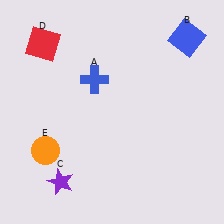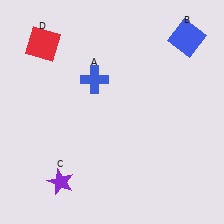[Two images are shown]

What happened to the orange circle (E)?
The orange circle (E) was removed in Image 2. It was in the bottom-left area of Image 1.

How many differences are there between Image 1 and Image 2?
There is 1 difference between the two images.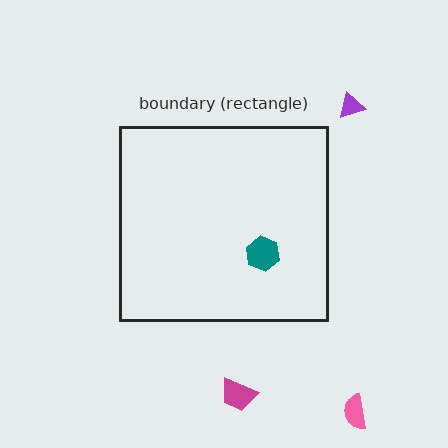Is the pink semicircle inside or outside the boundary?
Outside.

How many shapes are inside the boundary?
1 inside, 3 outside.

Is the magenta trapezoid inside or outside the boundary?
Outside.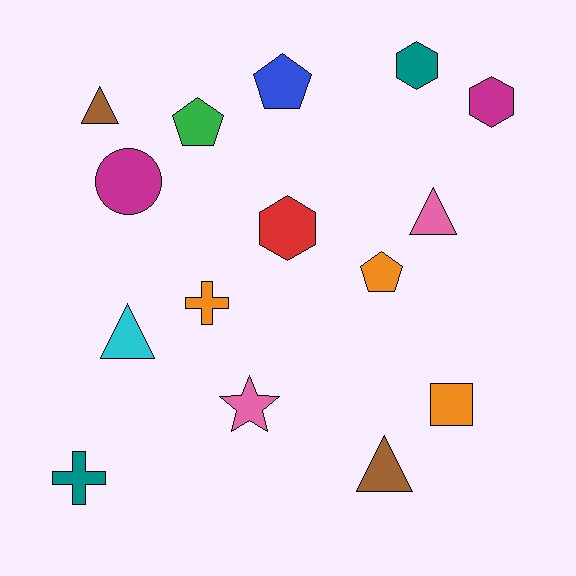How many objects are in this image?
There are 15 objects.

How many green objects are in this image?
There is 1 green object.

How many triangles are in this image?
There are 4 triangles.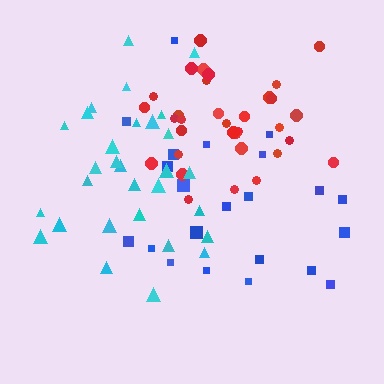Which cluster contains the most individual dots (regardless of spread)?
Red (33).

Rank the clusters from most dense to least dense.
red, cyan, blue.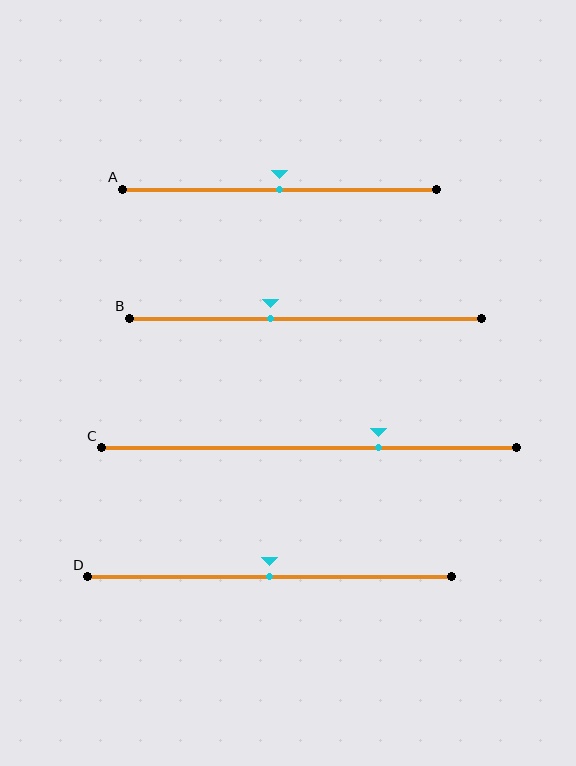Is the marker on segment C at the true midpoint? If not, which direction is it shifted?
No, the marker on segment C is shifted to the right by about 17% of the segment length.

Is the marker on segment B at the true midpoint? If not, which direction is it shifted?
No, the marker on segment B is shifted to the left by about 10% of the segment length.